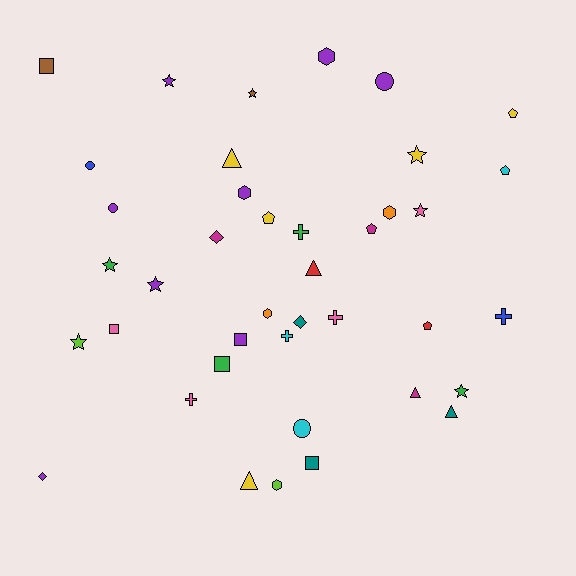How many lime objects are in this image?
There are 2 lime objects.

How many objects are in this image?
There are 40 objects.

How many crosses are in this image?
There are 5 crosses.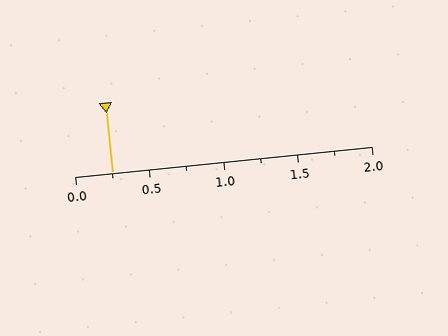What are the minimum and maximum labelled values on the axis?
The axis runs from 0.0 to 2.0.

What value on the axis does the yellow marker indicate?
The marker indicates approximately 0.25.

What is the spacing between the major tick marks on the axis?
The major ticks are spaced 0.5 apart.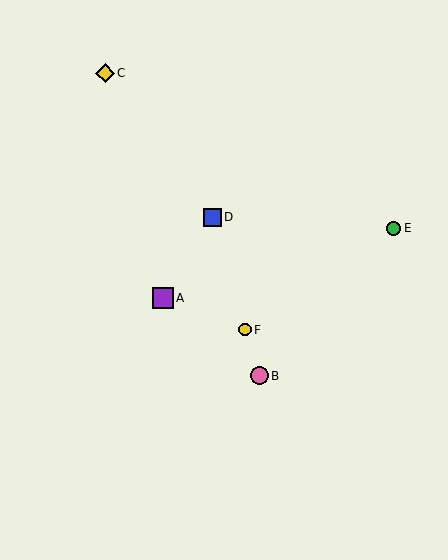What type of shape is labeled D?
Shape D is a blue square.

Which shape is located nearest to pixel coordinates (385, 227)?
The green circle (labeled E) at (393, 228) is nearest to that location.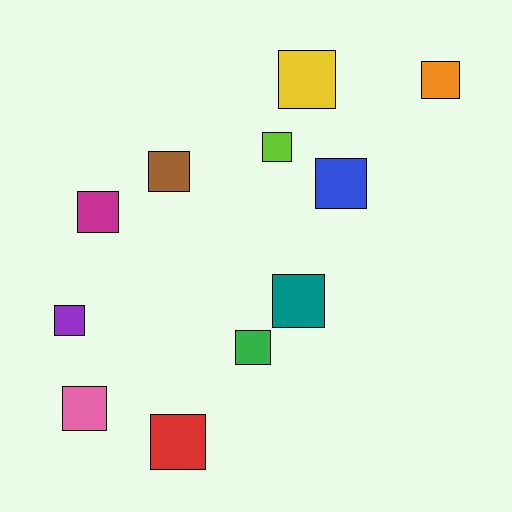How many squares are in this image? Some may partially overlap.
There are 11 squares.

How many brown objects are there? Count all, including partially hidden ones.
There is 1 brown object.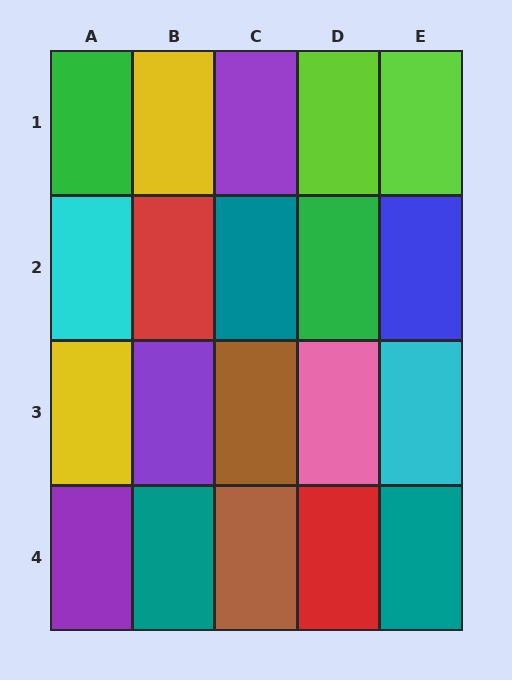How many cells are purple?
3 cells are purple.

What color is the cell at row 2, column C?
Teal.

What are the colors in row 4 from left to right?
Purple, teal, brown, red, teal.